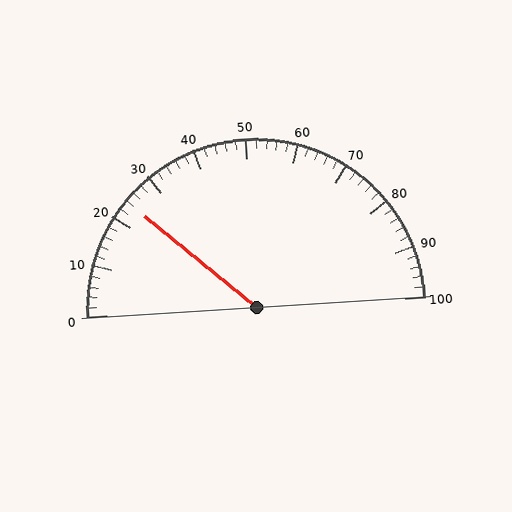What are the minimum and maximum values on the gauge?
The gauge ranges from 0 to 100.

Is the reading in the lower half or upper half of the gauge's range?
The reading is in the lower half of the range (0 to 100).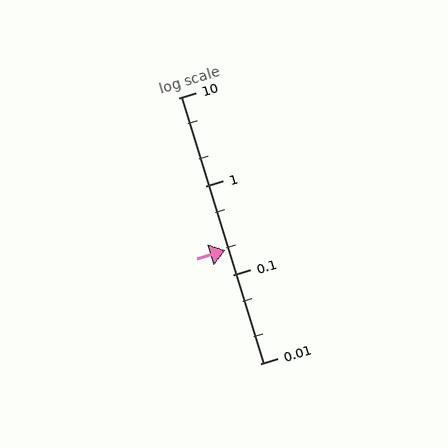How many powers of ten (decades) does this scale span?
The scale spans 3 decades, from 0.01 to 10.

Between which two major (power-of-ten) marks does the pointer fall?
The pointer is between 0.1 and 1.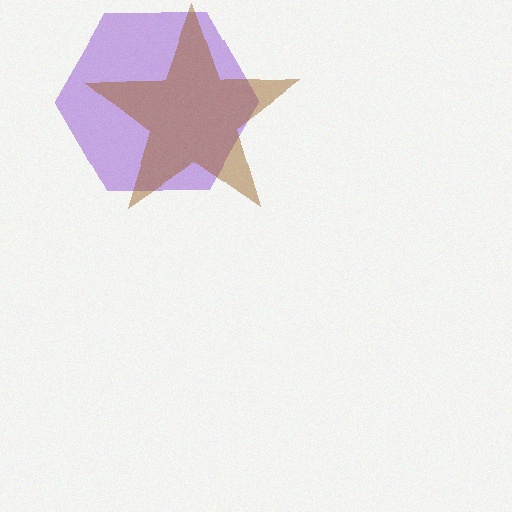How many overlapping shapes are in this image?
There are 2 overlapping shapes in the image.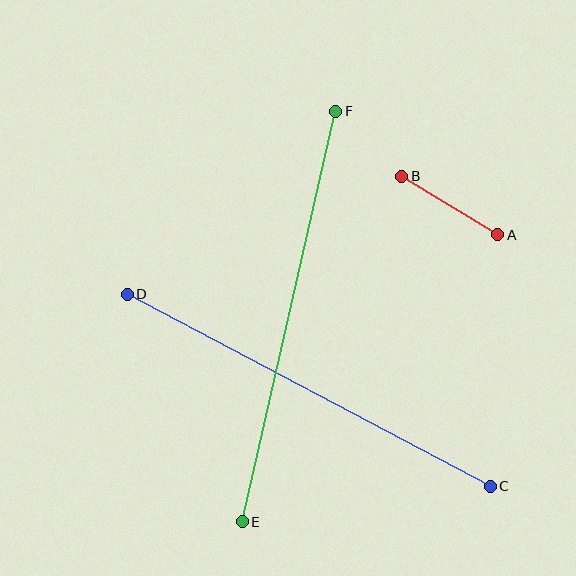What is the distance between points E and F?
The distance is approximately 421 pixels.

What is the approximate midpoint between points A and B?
The midpoint is at approximately (450, 205) pixels.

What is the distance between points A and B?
The distance is approximately 113 pixels.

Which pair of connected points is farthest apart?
Points E and F are farthest apart.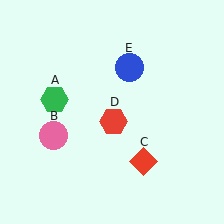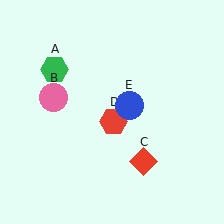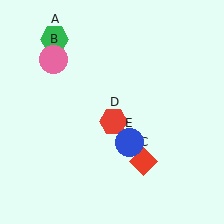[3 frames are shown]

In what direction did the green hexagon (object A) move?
The green hexagon (object A) moved up.